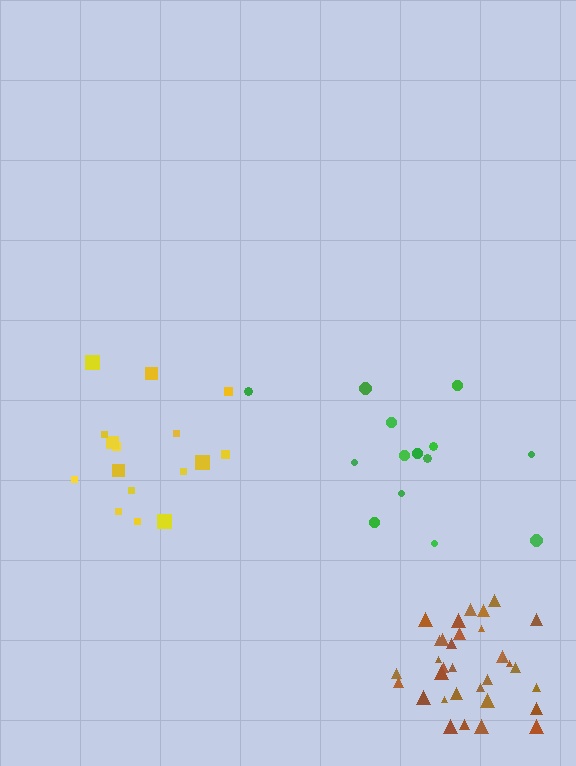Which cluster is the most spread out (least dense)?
Green.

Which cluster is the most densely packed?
Brown.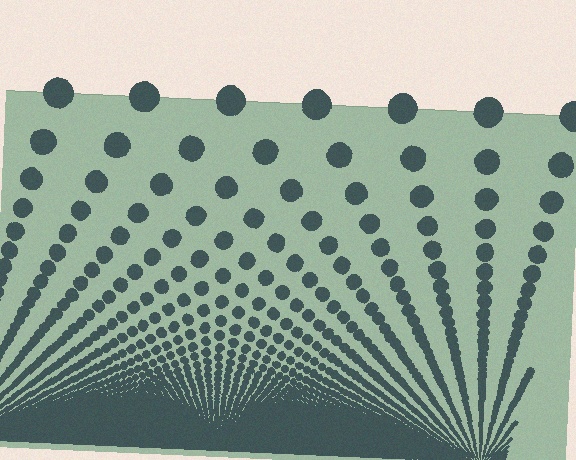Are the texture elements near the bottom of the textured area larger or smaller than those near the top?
Smaller. The gradient is inverted — elements near the bottom are smaller and denser.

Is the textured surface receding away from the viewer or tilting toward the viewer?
The surface appears to tilt toward the viewer. Texture elements get larger and sparser toward the top.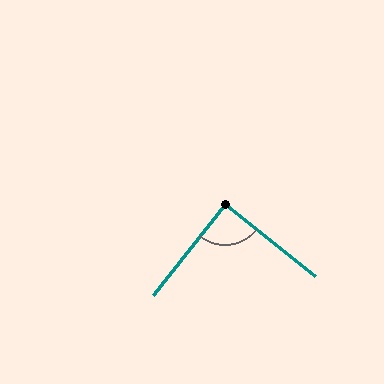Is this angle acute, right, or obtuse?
It is approximately a right angle.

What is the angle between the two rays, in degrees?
Approximately 90 degrees.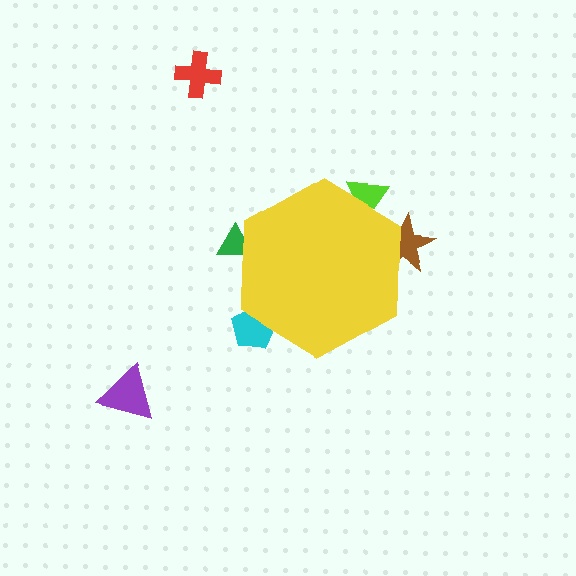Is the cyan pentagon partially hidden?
Yes, the cyan pentagon is partially hidden behind the yellow hexagon.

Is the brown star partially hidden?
Yes, the brown star is partially hidden behind the yellow hexagon.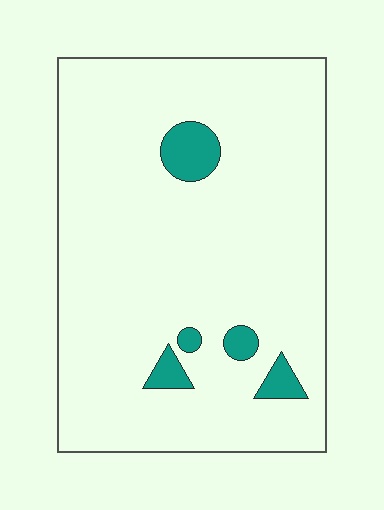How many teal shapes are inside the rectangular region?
5.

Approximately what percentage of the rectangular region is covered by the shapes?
Approximately 5%.